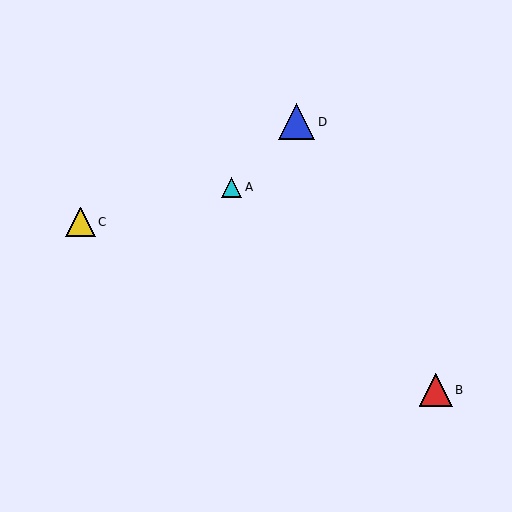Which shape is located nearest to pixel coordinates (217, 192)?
The cyan triangle (labeled A) at (232, 187) is nearest to that location.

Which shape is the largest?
The blue triangle (labeled D) is the largest.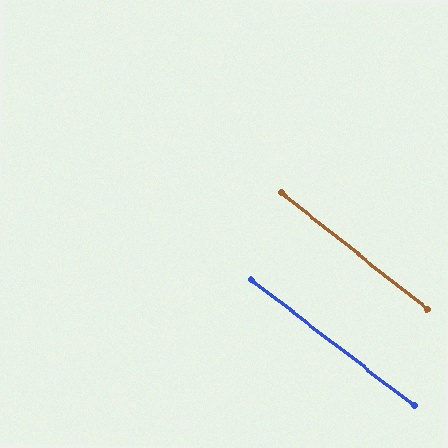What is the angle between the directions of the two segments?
Approximately 1 degree.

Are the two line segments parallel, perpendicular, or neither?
Parallel — their directions differ by only 0.7°.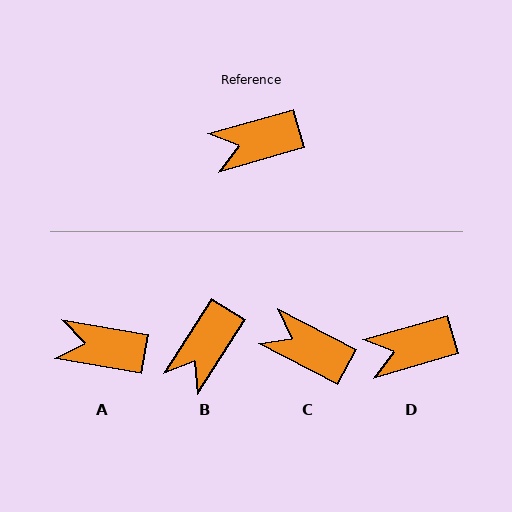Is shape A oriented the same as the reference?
No, it is off by about 26 degrees.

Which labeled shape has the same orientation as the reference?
D.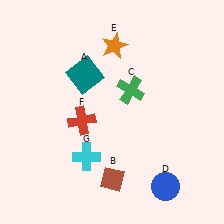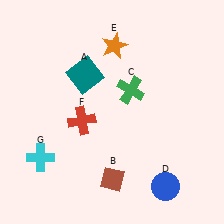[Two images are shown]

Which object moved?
The cyan cross (G) moved left.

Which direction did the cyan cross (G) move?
The cyan cross (G) moved left.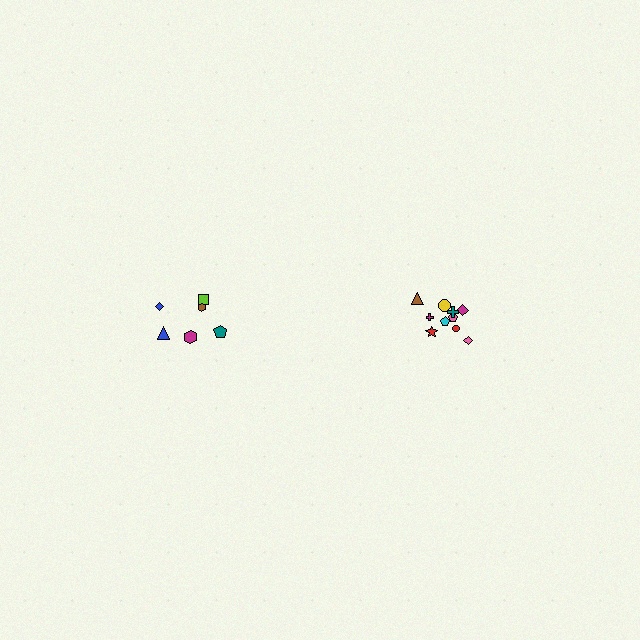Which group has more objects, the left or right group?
The right group.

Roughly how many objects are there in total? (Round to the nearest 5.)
Roughly 15 objects in total.